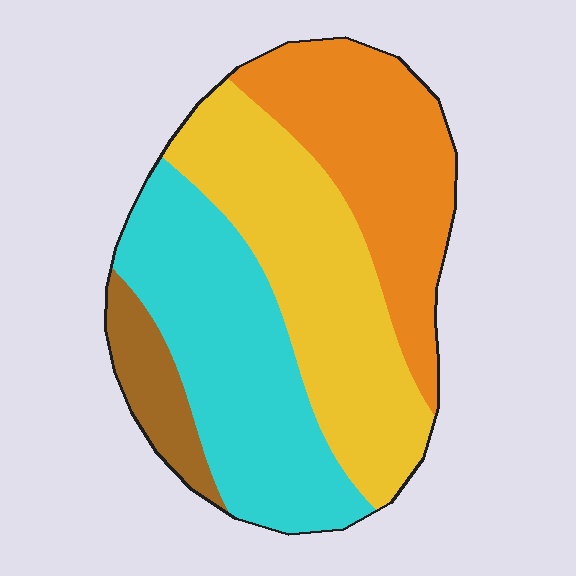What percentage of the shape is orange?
Orange takes up about one quarter (1/4) of the shape.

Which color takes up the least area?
Brown, at roughly 10%.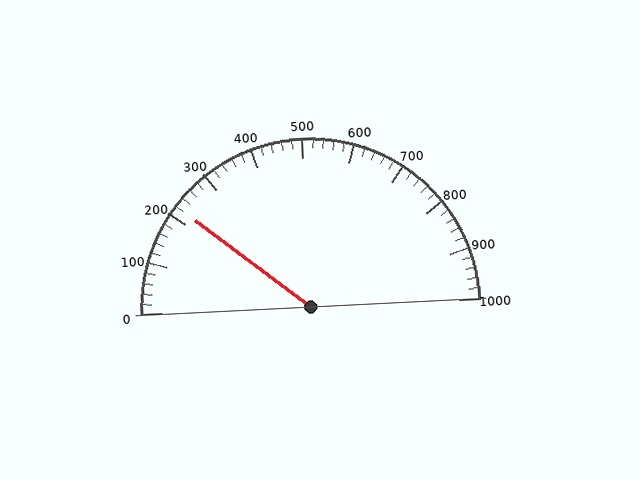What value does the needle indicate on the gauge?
The needle indicates approximately 220.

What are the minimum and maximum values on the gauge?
The gauge ranges from 0 to 1000.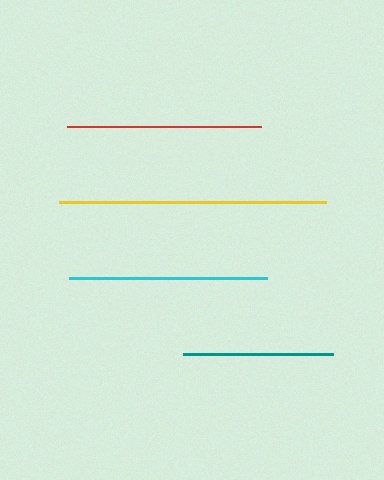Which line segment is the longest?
The yellow line is the longest at approximately 268 pixels.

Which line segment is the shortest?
The teal line is the shortest at approximately 151 pixels.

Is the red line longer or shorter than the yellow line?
The yellow line is longer than the red line.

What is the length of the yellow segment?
The yellow segment is approximately 268 pixels long.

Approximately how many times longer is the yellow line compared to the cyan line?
The yellow line is approximately 1.4 times the length of the cyan line.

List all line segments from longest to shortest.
From longest to shortest: yellow, cyan, red, teal.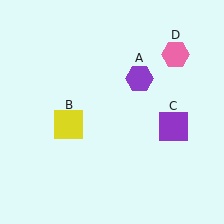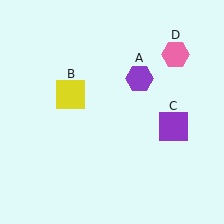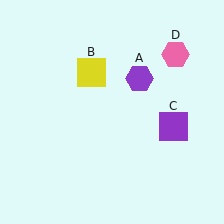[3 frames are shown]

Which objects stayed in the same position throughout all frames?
Purple hexagon (object A) and purple square (object C) and pink hexagon (object D) remained stationary.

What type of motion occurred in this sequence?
The yellow square (object B) rotated clockwise around the center of the scene.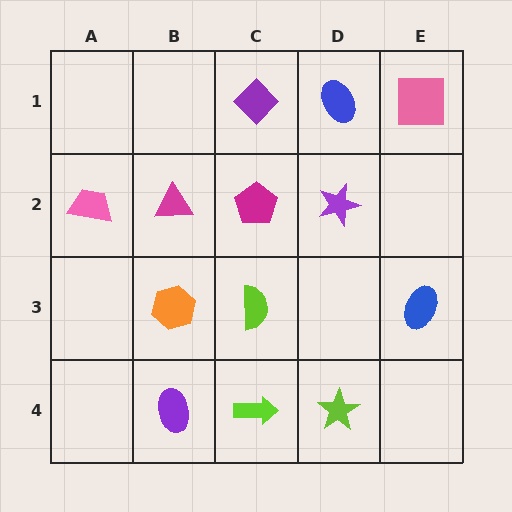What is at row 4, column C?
A lime arrow.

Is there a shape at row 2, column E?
No, that cell is empty.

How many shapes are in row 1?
3 shapes.